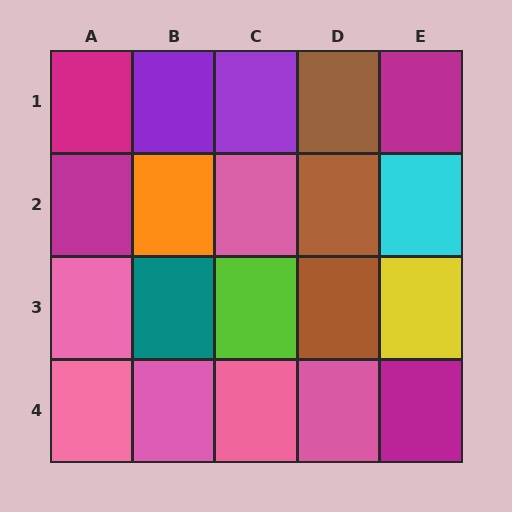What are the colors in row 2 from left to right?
Magenta, orange, pink, brown, cyan.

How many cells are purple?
2 cells are purple.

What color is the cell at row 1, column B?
Purple.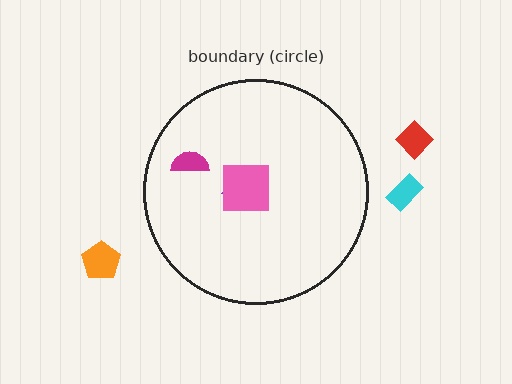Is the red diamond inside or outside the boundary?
Outside.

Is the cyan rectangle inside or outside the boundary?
Outside.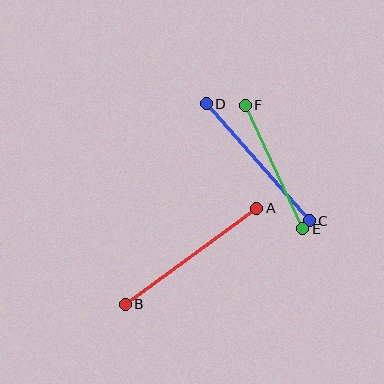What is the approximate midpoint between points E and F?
The midpoint is at approximately (274, 167) pixels.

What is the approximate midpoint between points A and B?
The midpoint is at approximately (191, 256) pixels.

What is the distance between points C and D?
The distance is approximately 156 pixels.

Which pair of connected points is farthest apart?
Points A and B are farthest apart.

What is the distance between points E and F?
The distance is approximately 137 pixels.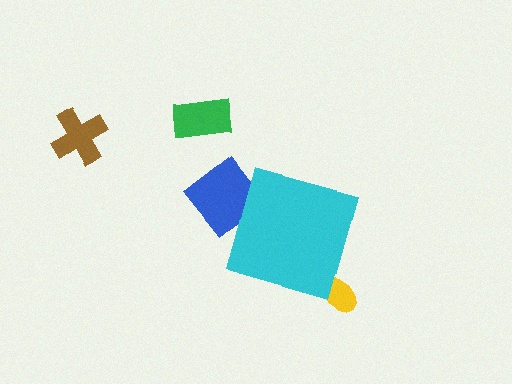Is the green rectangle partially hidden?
No, the green rectangle is fully visible.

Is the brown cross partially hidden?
No, the brown cross is fully visible.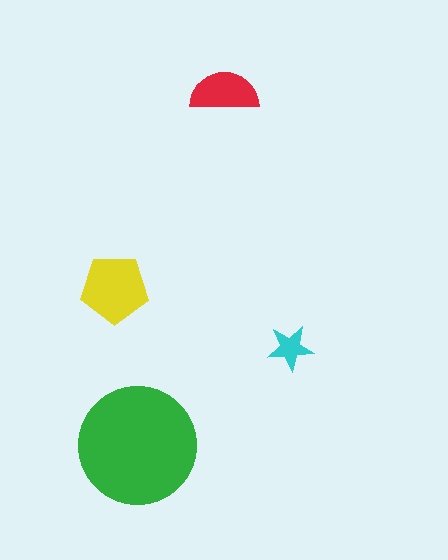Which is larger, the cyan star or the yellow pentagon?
The yellow pentagon.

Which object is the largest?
The green circle.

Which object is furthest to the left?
The yellow pentagon is leftmost.